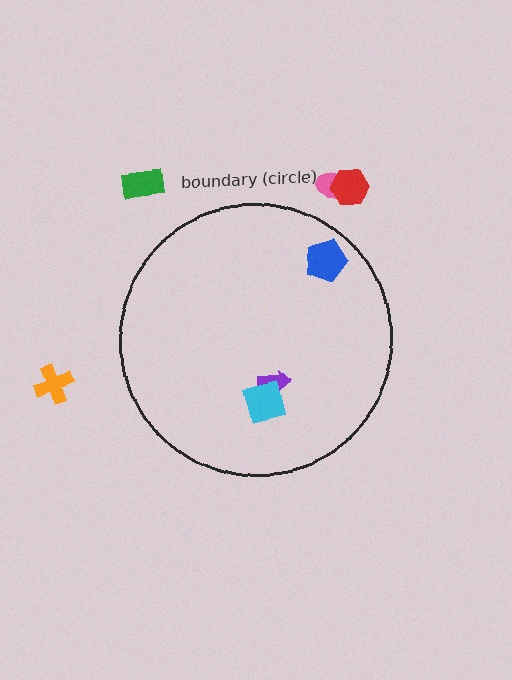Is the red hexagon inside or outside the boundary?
Outside.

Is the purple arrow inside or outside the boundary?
Inside.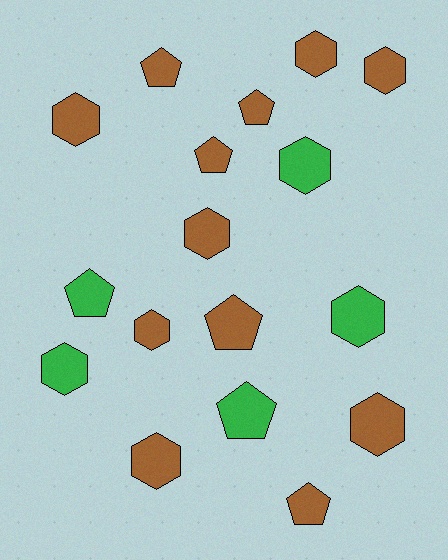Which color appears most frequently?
Brown, with 12 objects.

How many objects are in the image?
There are 17 objects.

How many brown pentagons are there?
There are 5 brown pentagons.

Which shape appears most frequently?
Hexagon, with 10 objects.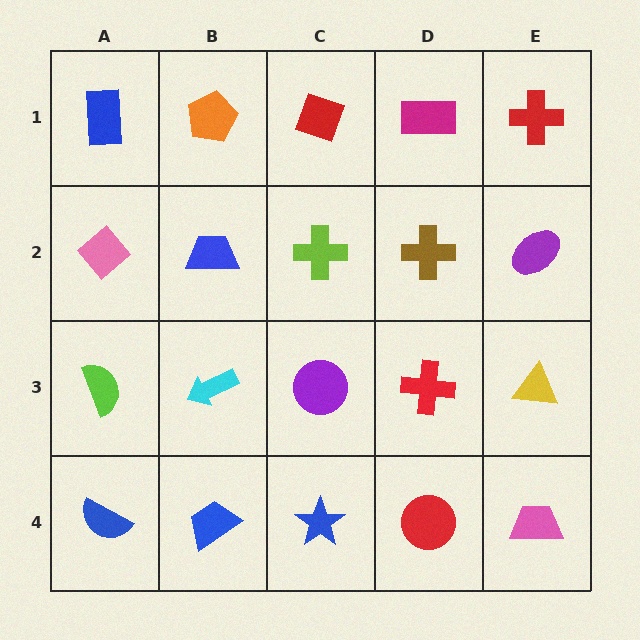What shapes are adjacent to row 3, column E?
A purple ellipse (row 2, column E), a pink trapezoid (row 4, column E), a red cross (row 3, column D).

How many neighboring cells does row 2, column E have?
3.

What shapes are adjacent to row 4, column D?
A red cross (row 3, column D), a blue star (row 4, column C), a pink trapezoid (row 4, column E).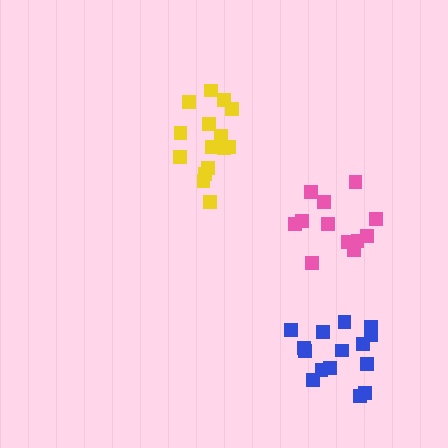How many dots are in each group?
Group 1: 12 dots, Group 2: 15 dots, Group 3: 15 dots (42 total).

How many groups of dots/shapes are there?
There are 3 groups.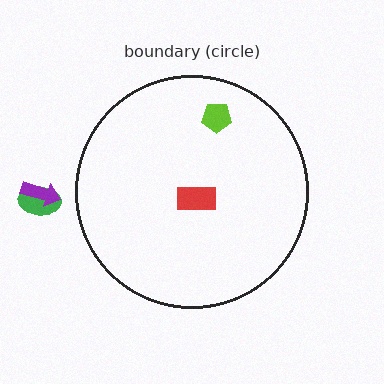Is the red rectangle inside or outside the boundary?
Inside.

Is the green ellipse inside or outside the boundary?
Outside.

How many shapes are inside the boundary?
2 inside, 2 outside.